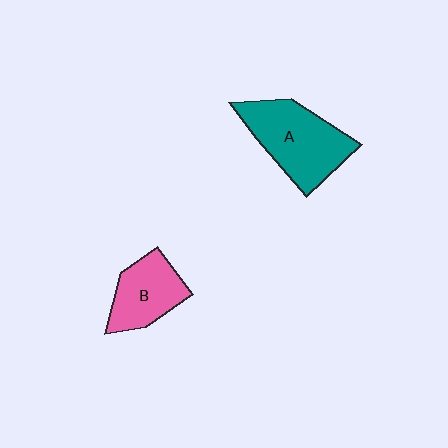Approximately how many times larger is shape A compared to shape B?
Approximately 1.5 times.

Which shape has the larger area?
Shape A (teal).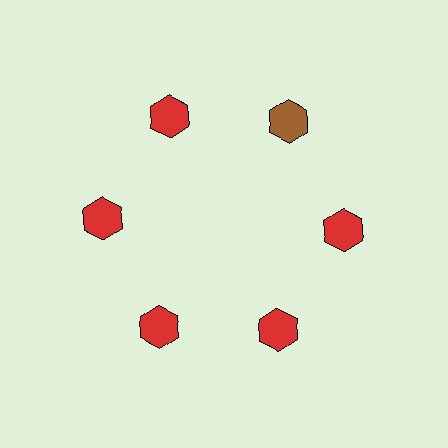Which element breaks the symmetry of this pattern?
The brown hexagon at roughly the 1 o'clock position breaks the symmetry. All other shapes are red hexagons.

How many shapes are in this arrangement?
There are 6 shapes arranged in a ring pattern.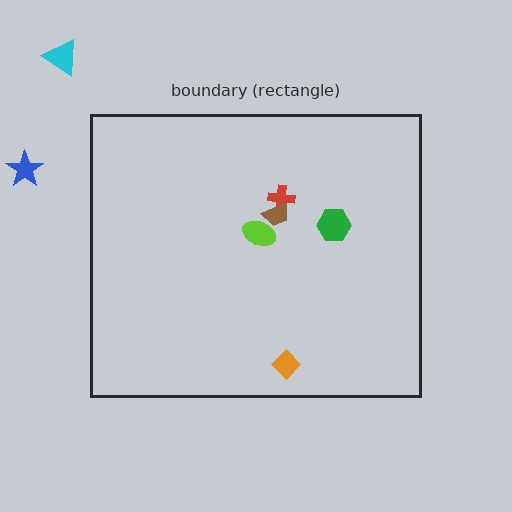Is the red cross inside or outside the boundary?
Inside.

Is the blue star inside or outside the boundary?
Outside.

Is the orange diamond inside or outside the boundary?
Inside.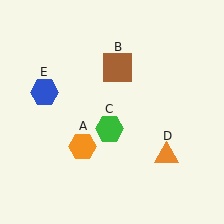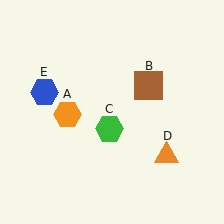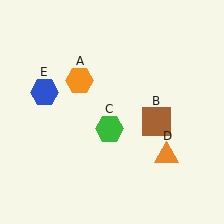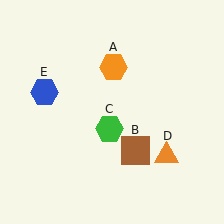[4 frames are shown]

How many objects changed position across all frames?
2 objects changed position: orange hexagon (object A), brown square (object B).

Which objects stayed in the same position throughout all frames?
Green hexagon (object C) and orange triangle (object D) and blue hexagon (object E) remained stationary.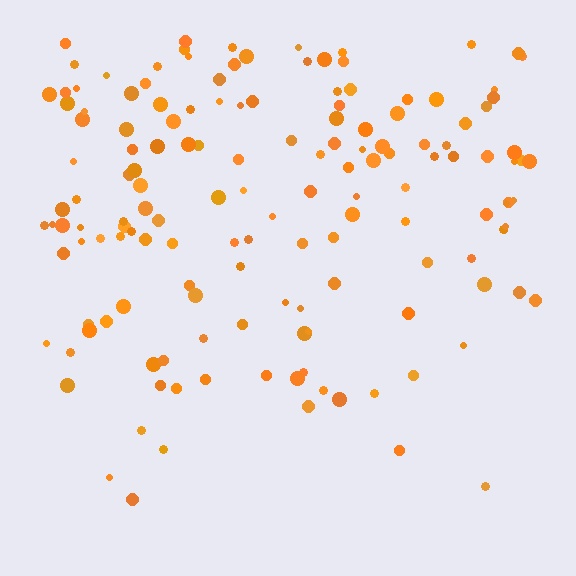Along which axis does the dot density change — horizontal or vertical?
Vertical.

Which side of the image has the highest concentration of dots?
The top.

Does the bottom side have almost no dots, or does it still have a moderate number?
Still a moderate number, just noticeably fewer than the top.